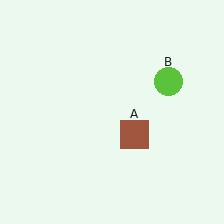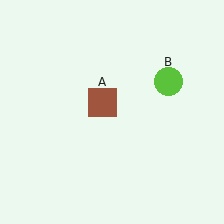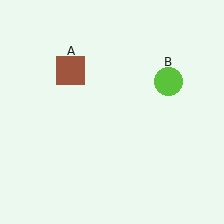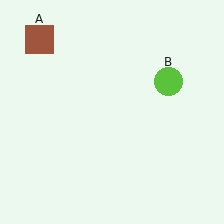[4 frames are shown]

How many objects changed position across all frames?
1 object changed position: brown square (object A).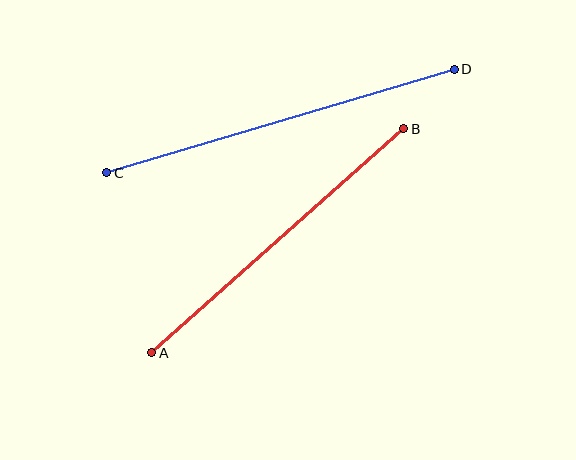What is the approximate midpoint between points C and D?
The midpoint is at approximately (281, 121) pixels.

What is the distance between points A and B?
The distance is approximately 338 pixels.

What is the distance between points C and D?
The distance is approximately 363 pixels.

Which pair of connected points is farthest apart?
Points C and D are farthest apart.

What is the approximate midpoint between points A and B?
The midpoint is at approximately (278, 241) pixels.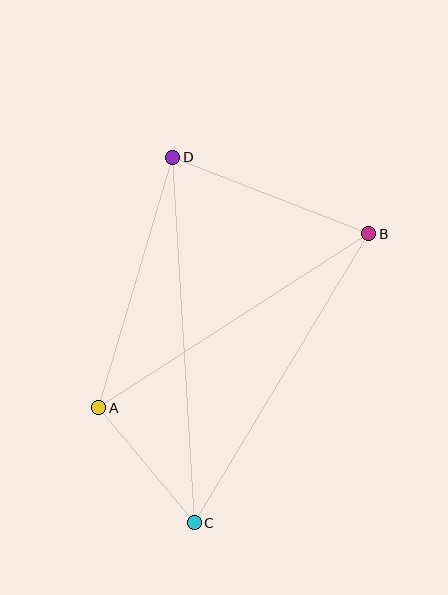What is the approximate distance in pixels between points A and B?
The distance between A and B is approximately 321 pixels.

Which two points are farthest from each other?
Points C and D are farthest from each other.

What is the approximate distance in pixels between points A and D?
The distance between A and D is approximately 261 pixels.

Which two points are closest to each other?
Points A and C are closest to each other.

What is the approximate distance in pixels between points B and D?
The distance between B and D is approximately 211 pixels.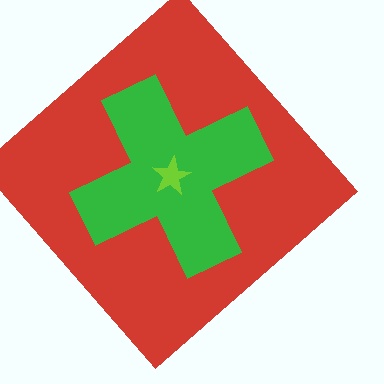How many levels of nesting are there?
3.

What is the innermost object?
The lime star.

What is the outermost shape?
The red diamond.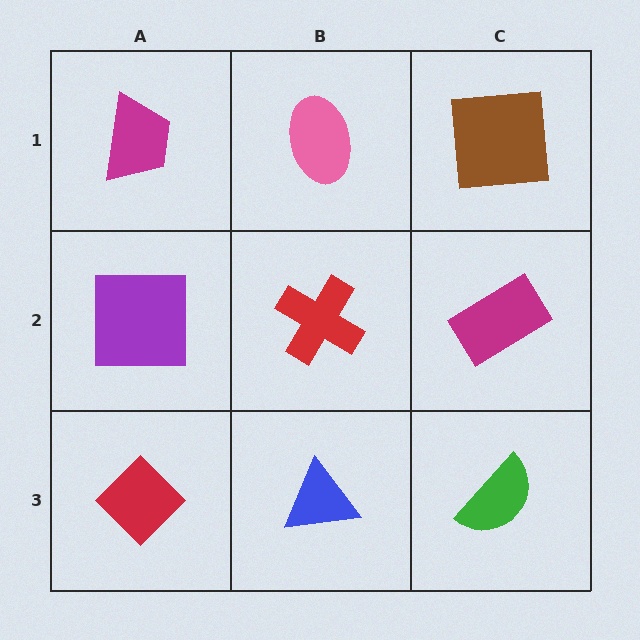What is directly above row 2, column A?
A magenta trapezoid.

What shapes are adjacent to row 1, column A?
A purple square (row 2, column A), a pink ellipse (row 1, column B).